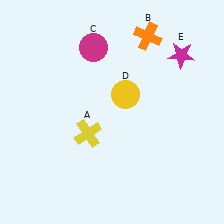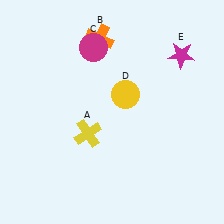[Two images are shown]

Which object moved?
The orange cross (B) moved left.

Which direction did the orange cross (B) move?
The orange cross (B) moved left.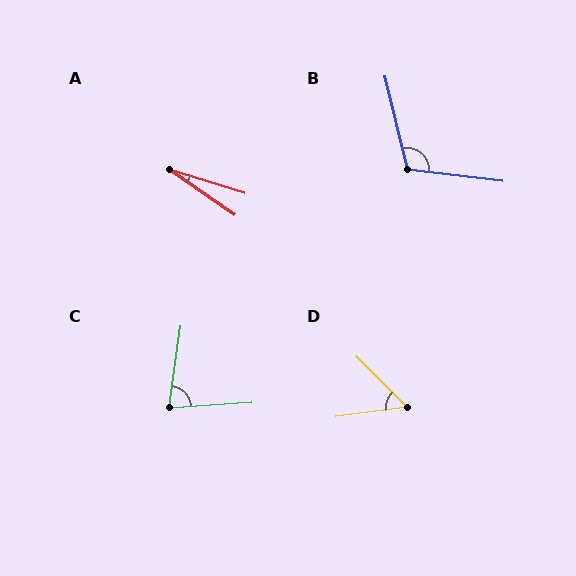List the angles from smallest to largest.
A (18°), D (53°), C (78°), B (110°).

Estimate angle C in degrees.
Approximately 78 degrees.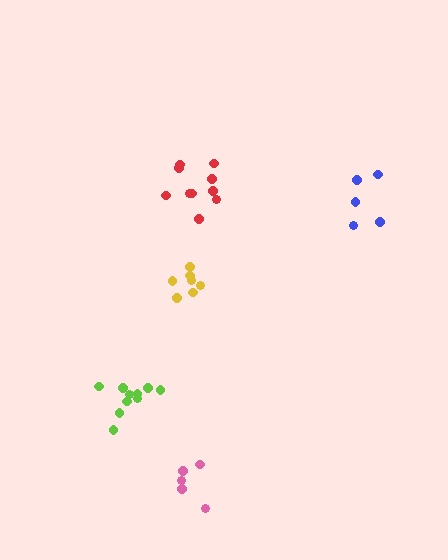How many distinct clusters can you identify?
There are 5 distinct clusters.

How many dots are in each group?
Group 1: 5 dots, Group 2: 10 dots, Group 3: 7 dots, Group 4: 10 dots, Group 5: 5 dots (37 total).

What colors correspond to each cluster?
The clusters are colored: pink, red, yellow, lime, blue.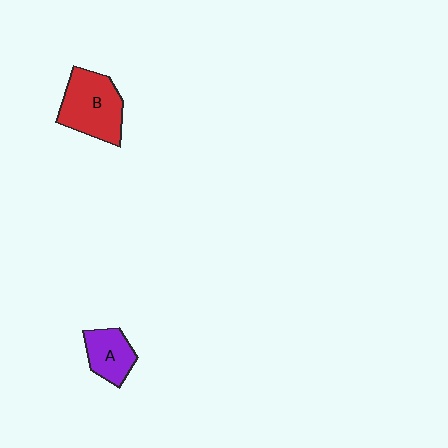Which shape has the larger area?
Shape B (red).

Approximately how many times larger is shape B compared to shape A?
Approximately 1.7 times.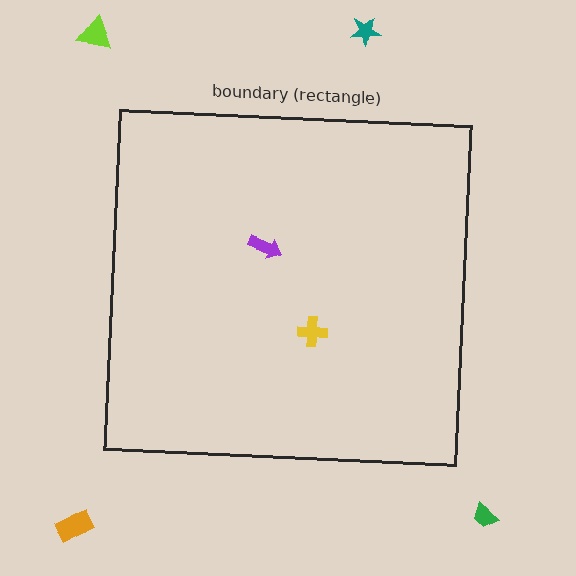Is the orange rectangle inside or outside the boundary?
Outside.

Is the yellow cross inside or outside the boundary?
Inside.